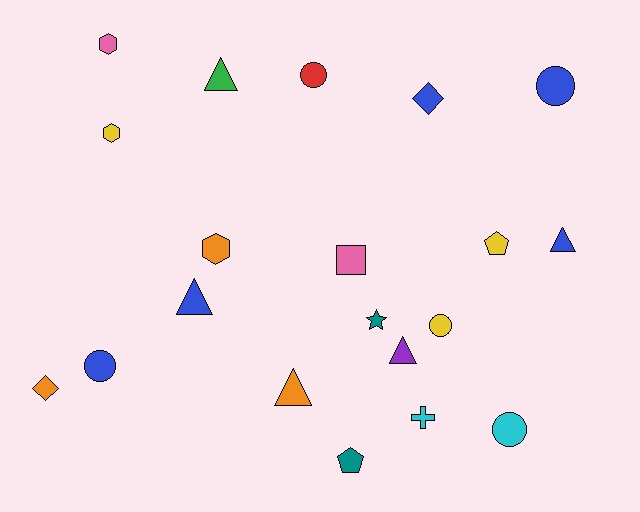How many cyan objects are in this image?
There are 2 cyan objects.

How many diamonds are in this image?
There are 2 diamonds.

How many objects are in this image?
There are 20 objects.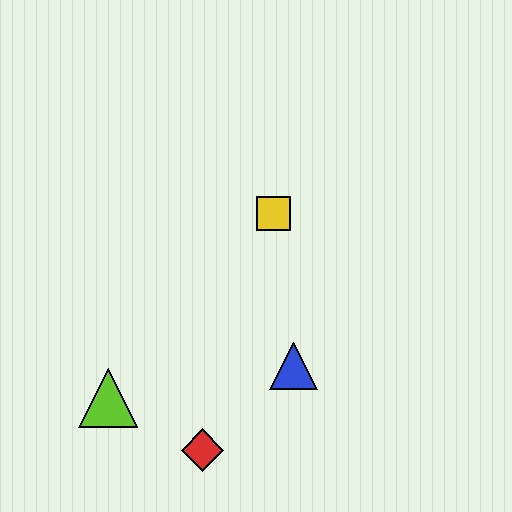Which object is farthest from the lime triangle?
The yellow square is farthest from the lime triangle.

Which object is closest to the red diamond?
The lime triangle is closest to the red diamond.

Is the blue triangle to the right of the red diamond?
Yes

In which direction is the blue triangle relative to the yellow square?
The blue triangle is below the yellow square.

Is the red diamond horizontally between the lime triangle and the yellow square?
Yes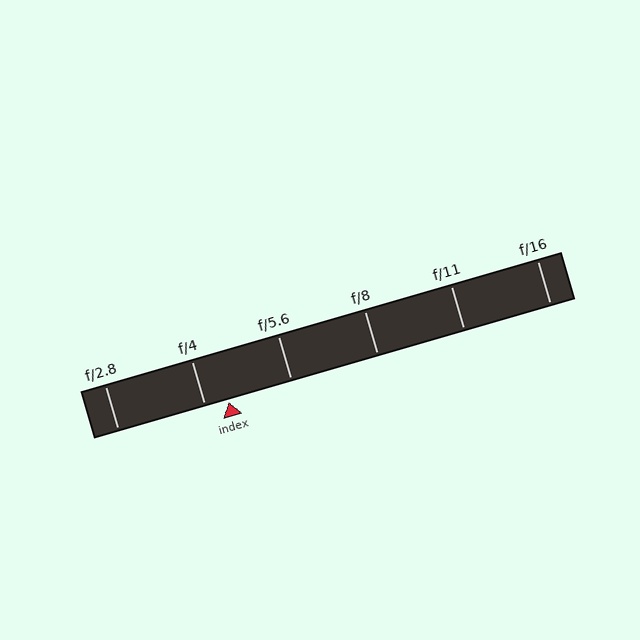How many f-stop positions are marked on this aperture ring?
There are 6 f-stop positions marked.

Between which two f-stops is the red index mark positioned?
The index mark is between f/4 and f/5.6.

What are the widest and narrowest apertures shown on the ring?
The widest aperture shown is f/2.8 and the narrowest is f/16.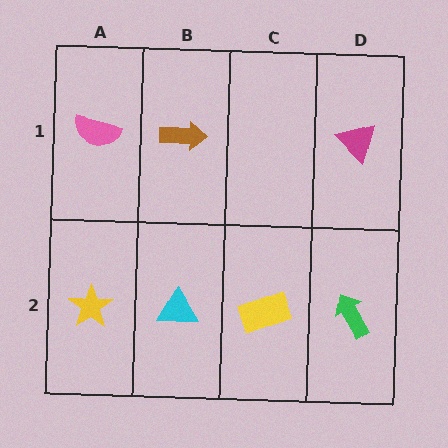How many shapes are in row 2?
4 shapes.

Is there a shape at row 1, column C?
No, that cell is empty.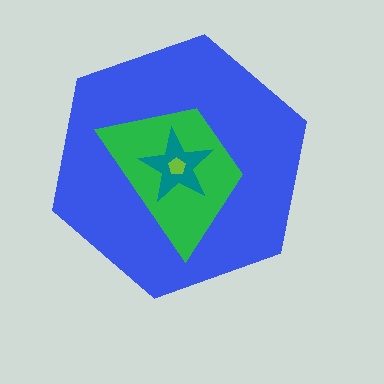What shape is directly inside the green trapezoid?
The teal star.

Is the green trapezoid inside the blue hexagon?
Yes.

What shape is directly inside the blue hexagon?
The green trapezoid.